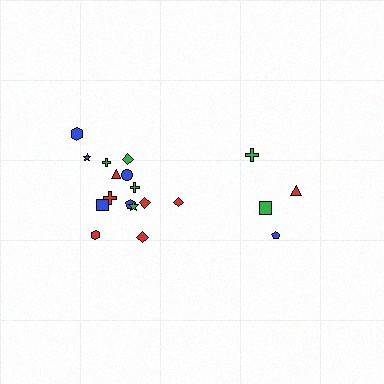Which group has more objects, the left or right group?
The left group.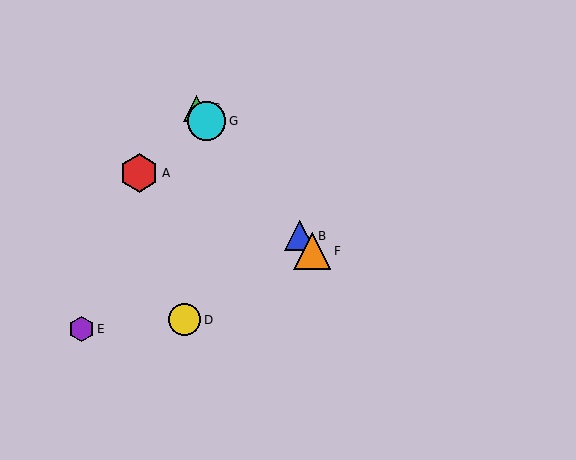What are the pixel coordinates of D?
Object D is at (185, 320).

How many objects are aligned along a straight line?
4 objects (B, C, F, G) are aligned along a straight line.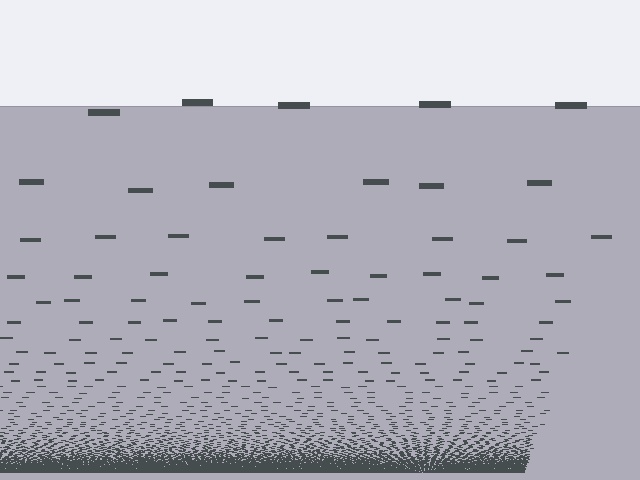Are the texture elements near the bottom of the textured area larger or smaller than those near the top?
Smaller. The gradient is inverted — elements near the bottom are smaller and denser.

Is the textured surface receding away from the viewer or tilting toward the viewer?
The surface appears to tilt toward the viewer. Texture elements get larger and sparser toward the top.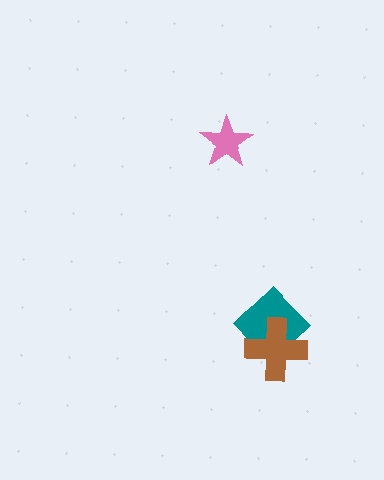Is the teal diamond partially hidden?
Yes, it is partially covered by another shape.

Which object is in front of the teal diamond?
The brown cross is in front of the teal diamond.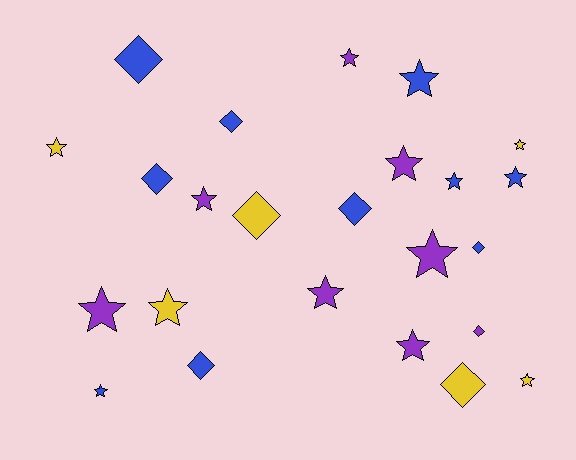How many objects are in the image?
There are 24 objects.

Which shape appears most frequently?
Star, with 15 objects.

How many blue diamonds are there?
There are 6 blue diamonds.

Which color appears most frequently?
Blue, with 10 objects.